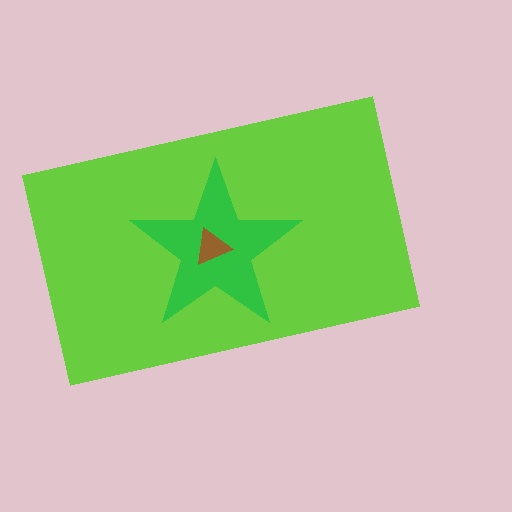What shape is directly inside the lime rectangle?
The green star.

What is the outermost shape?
The lime rectangle.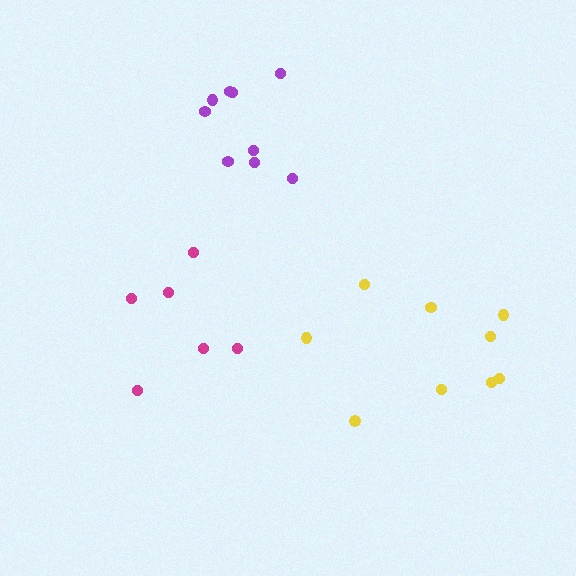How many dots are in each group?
Group 1: 9 dots, Group 2: 6 dots, Group 3: 9 dots (24 total).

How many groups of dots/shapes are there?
There are 3 groups.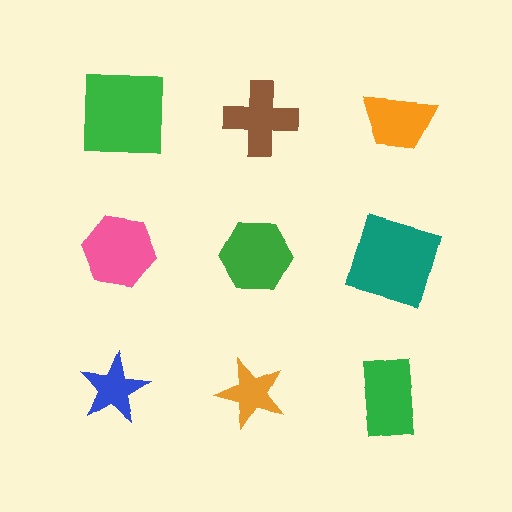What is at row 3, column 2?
An orange star.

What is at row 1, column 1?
A green square.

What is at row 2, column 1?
A pink hexagon.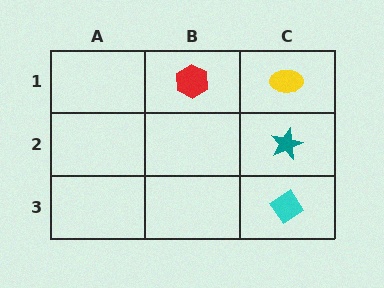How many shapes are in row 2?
1 shape.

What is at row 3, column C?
A cyan diamond.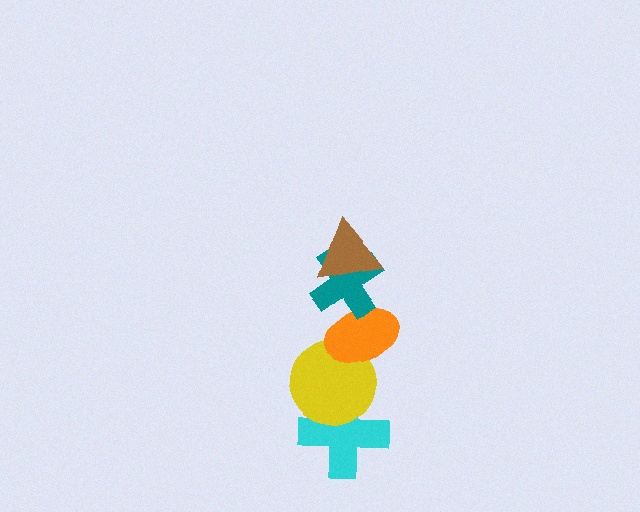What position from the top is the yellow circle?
The yellow circle is 4th from the top.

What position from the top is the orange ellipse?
The orange ellipse is 3rd from the top.